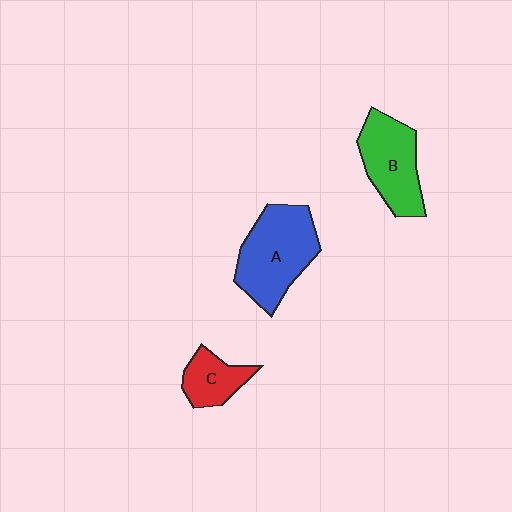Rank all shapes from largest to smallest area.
From largest to smallest: A (blue), B (green), C (red).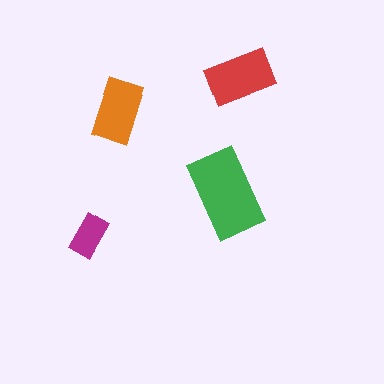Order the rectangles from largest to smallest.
the green one, the red one, the orange one, the magenta one.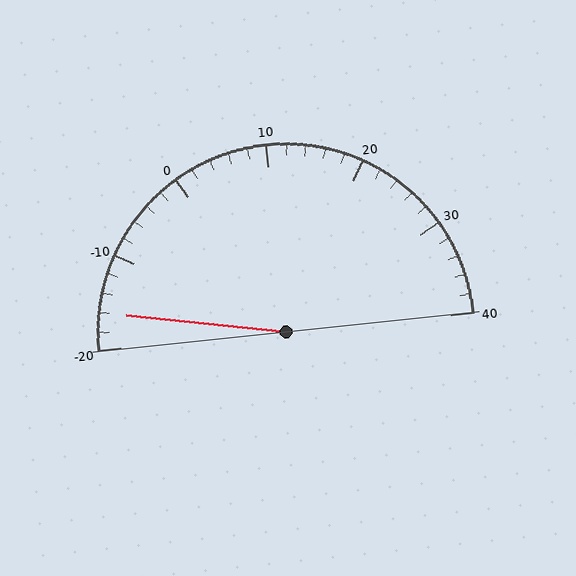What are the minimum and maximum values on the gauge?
The gauge ranges from -20 to 40.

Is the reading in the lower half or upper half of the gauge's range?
The reading is in the lower half of the range (-20 to 40).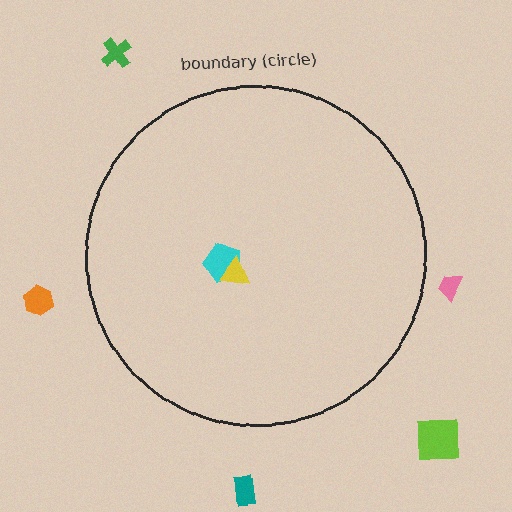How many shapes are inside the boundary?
2 inside, 5 outside.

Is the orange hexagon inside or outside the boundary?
Outside.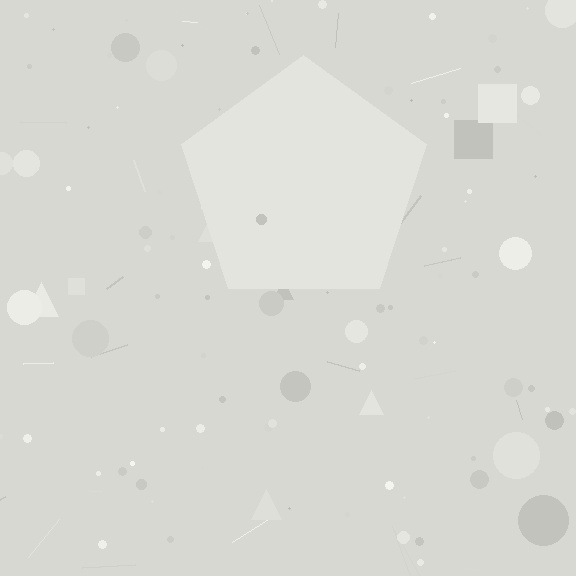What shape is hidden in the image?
A pentagon is hidden in the image.